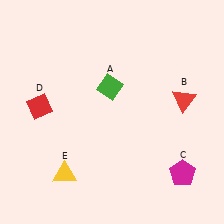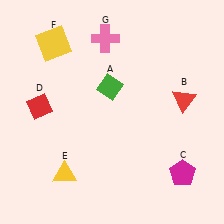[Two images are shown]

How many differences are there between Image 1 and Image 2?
There are 2 differences between the two images.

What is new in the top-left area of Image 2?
A pink cross (G) was added in the top-left area of Image 2.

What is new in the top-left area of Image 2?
A yellow square (F) was added in the top-left area of Image 2.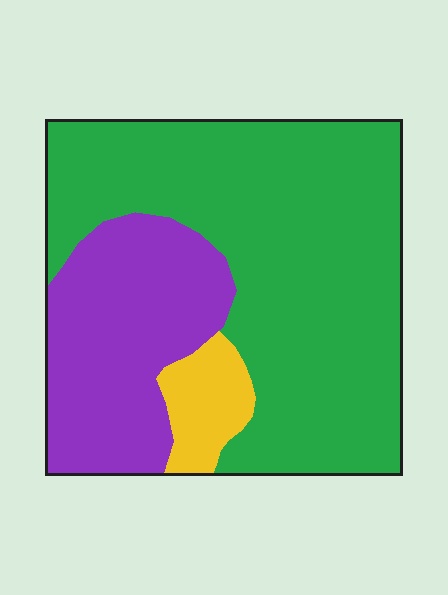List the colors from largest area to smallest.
From largest to smallest: green, purple, yellow.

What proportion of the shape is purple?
Purple covers around 30% of the shape.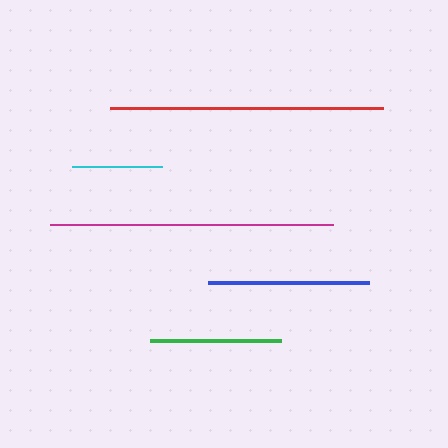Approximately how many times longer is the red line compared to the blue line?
The red line is approximately 1.7 times the length of the blue line.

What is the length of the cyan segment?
The cyan segment is approximately 90 pixels long.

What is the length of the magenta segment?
The magenta segment is approximately 283 pixels long.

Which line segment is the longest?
The magenta line is the longest at approximately 283 pixels.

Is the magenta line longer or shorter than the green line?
The magenta line is longer than the green line.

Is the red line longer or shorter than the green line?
The red line is longer than the green line.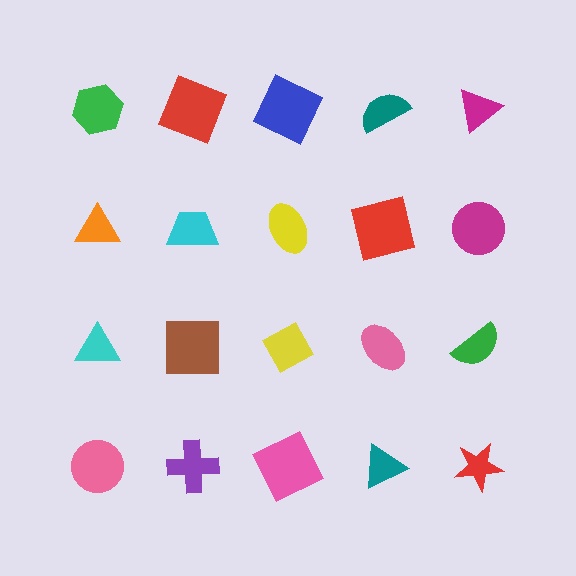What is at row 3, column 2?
A brown square.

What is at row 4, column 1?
A pink circle.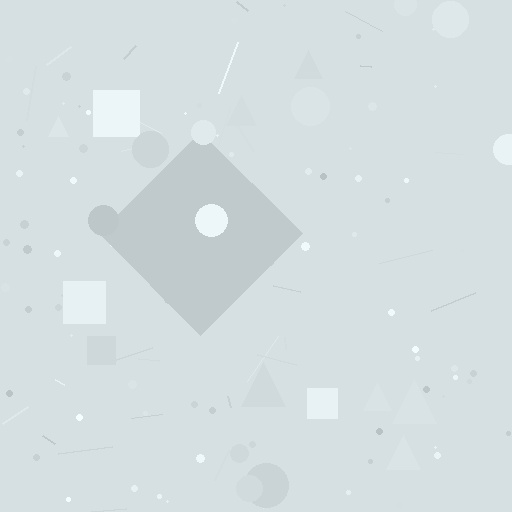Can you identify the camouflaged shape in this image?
The camouflaged shape is a diamond.